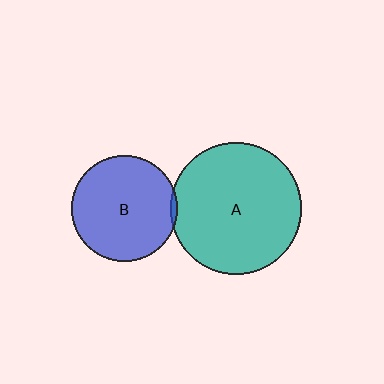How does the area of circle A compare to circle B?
Approximately 1.5 times.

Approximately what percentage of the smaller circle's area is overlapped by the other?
Approximately 5%.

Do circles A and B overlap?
Yes.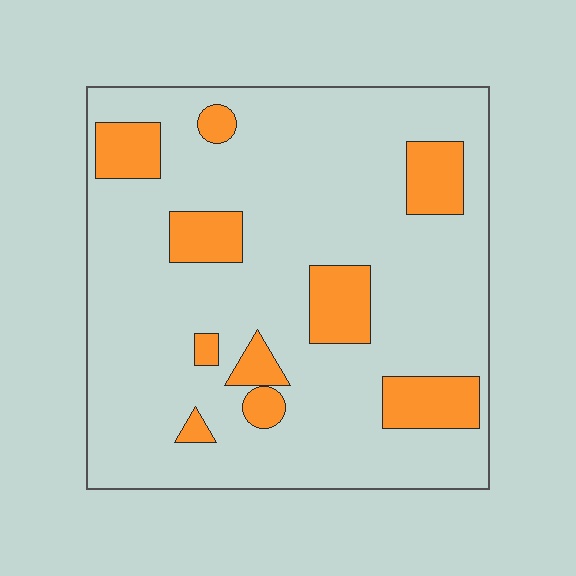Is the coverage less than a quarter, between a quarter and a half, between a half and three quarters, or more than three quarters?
Less than a quarter.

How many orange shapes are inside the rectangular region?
10.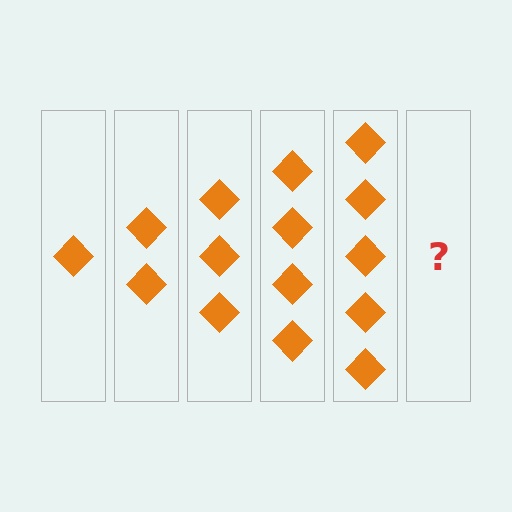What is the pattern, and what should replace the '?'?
The pattern is that each step adds one more diamond. The '?' should be 6 diamonds.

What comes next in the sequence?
The next element should be 6 diamonds.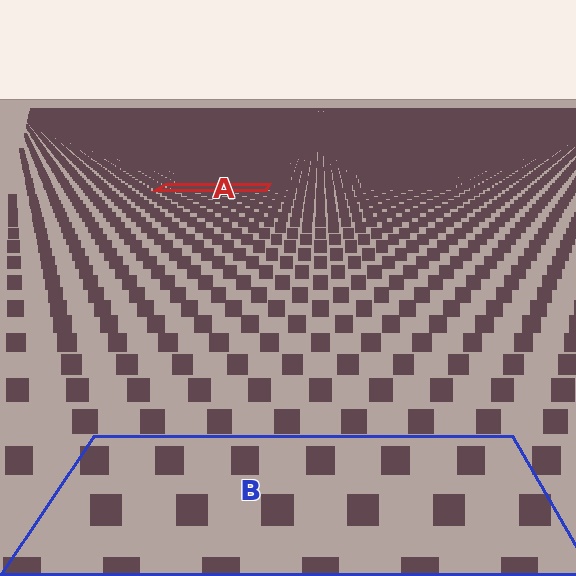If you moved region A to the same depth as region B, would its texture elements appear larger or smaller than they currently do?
They would appear larger. At a closer depth, the same texture elements are projected at a bigger on-screen size.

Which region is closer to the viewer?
Region B is closer. The texture elements there are larger and more spread out.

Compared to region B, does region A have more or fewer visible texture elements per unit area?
Region A has more texture elements per unit area — they are packed more densely because it is farther away.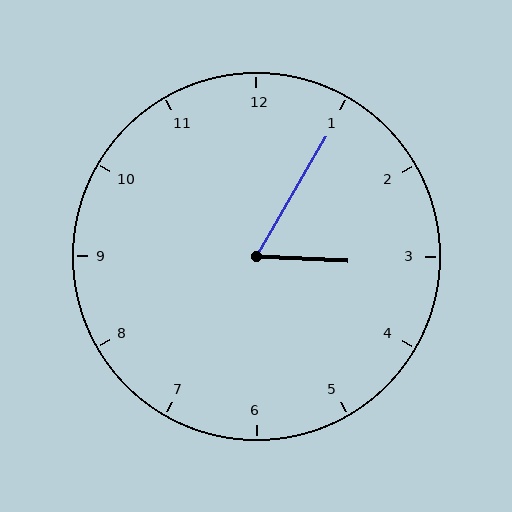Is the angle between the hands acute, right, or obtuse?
It is acute.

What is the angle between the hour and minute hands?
Approximately 62 degrees.